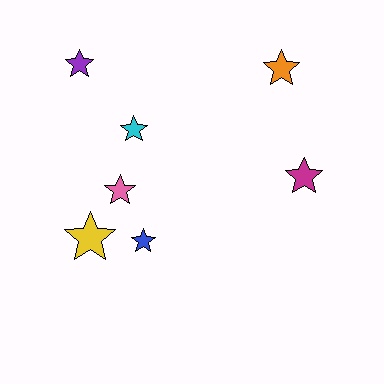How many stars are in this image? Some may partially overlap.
There are 7 stars.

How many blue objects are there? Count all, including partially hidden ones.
There is 1 blue object.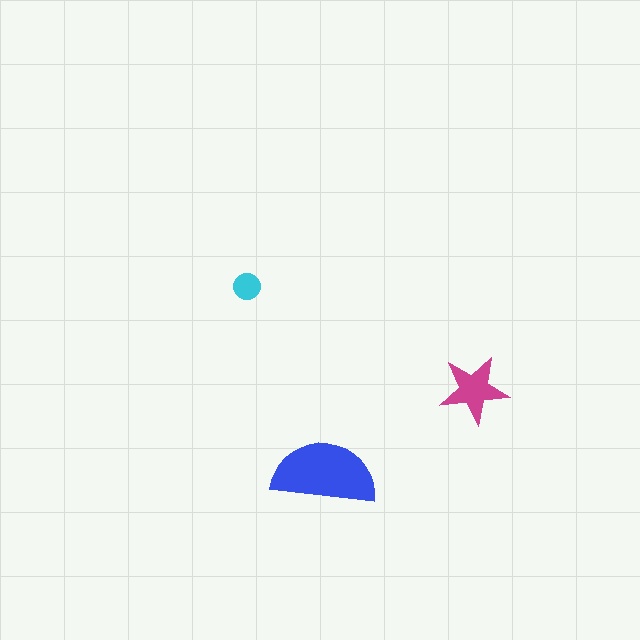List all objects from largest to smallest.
The blue semicircle, the magenta star, the cyan circle.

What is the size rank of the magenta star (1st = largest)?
2nd.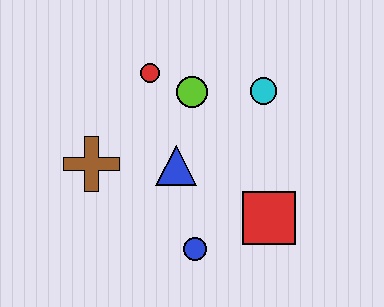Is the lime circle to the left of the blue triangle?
No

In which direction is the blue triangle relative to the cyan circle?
The blue triangle is to the left of the cyan circle.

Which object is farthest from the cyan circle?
The brown cross is farthest from the cyan circle.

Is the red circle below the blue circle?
No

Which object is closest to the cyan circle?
The lime circle is closest to the cyan circle.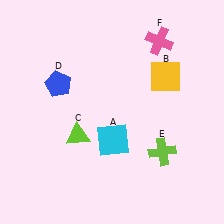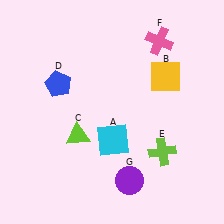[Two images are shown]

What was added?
A purple circle (G) was added in Image 2.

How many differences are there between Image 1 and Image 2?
There is 1 difference between the two images.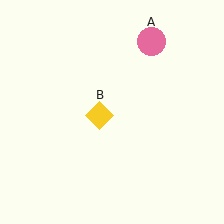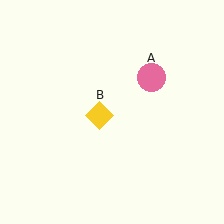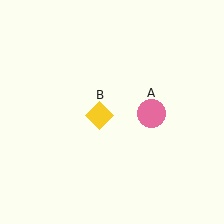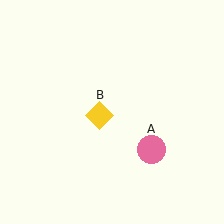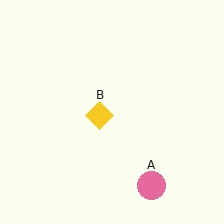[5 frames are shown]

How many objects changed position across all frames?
1 object changed position: pink circle (object A).